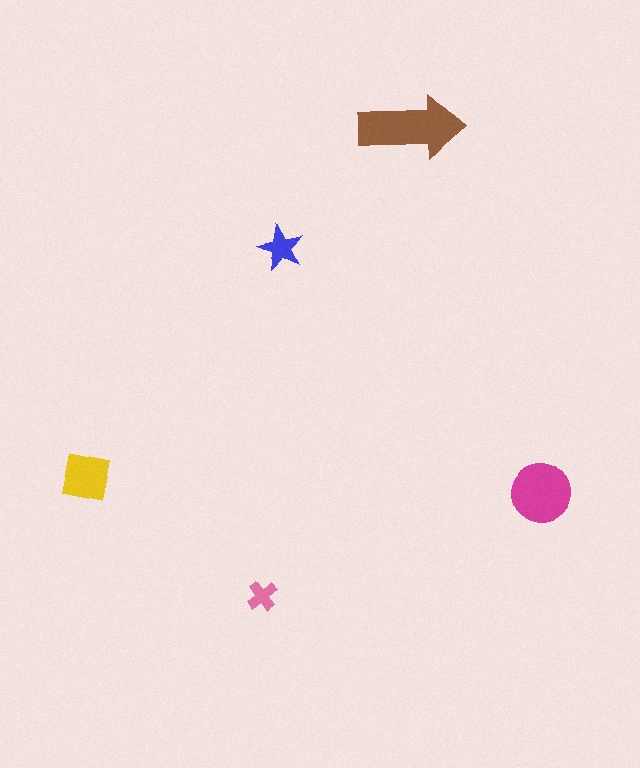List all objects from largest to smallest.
The brown arrow, the magenta circle, the yellow square, the blue star, the pink cross.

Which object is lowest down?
The pink cross is bottommost.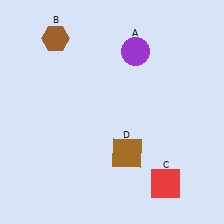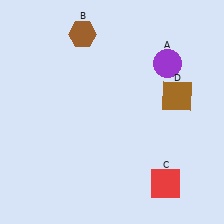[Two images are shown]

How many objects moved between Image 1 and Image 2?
3 objects moved between the two images.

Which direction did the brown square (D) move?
The brown square (D) moved up.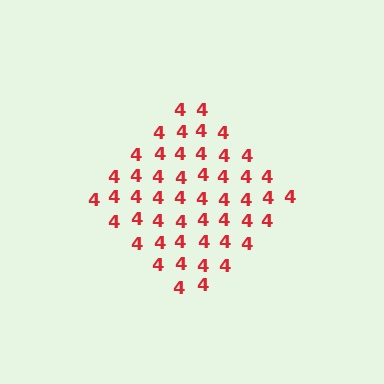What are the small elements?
The small elements are digit 4's.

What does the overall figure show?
The overall figure shows a diamond.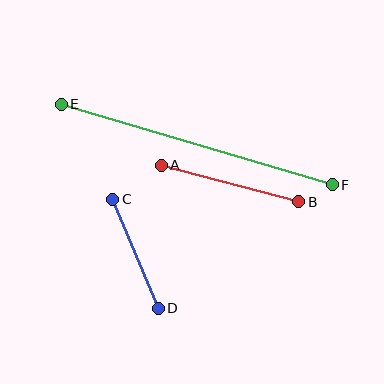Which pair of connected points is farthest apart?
Points E and F are farthest apart.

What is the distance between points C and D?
The distance is approximately 118 pixels.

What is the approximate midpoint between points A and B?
The midpoint is at approximately (230, 183) pixels.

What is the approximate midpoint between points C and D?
The midpoint is at approximately (135, 254) pixels.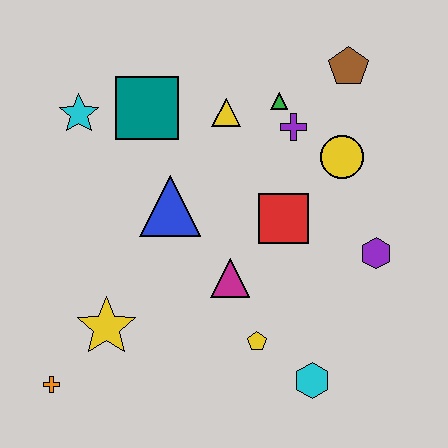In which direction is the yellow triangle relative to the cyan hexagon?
The yellow triangle is above the cyan hexagon.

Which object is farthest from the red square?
The orange cross is farthest from the red square.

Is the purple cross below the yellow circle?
No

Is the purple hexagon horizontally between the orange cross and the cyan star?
No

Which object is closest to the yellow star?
The orange cross is closest to the yellow star.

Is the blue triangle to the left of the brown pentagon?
Yes